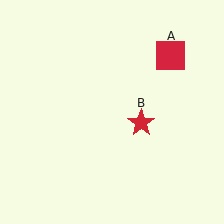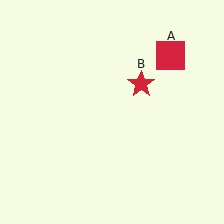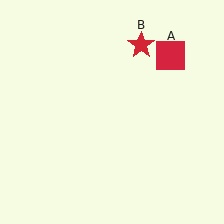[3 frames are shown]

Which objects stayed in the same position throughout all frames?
Red square (object A) remained stationary.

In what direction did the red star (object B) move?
The red star (object B) moved up.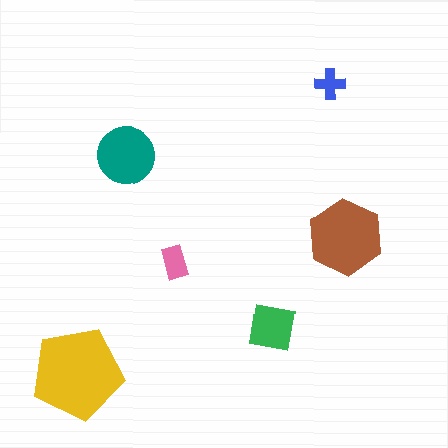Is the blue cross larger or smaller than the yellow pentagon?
Smaller.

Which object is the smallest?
The blue cross.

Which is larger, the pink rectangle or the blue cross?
The pink rectangle.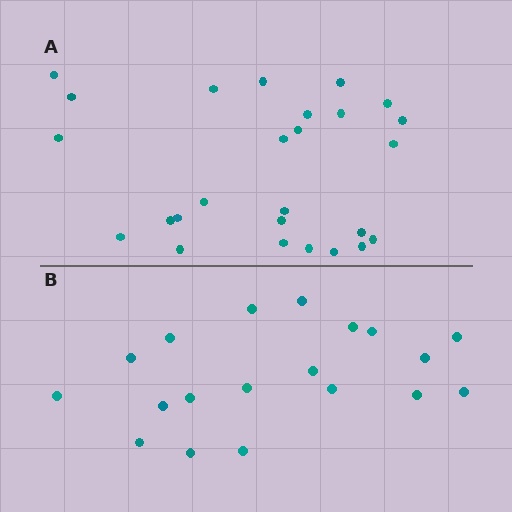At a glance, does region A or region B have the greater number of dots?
Region A (the top region) has more dots.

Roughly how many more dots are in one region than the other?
Region A has roughly 8 or so more dots than region B.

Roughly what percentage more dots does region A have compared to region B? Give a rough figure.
About 35% more.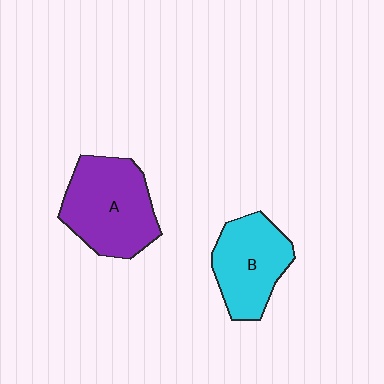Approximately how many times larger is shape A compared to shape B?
Approximately 1.3 times.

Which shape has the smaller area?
Shape B (cyan).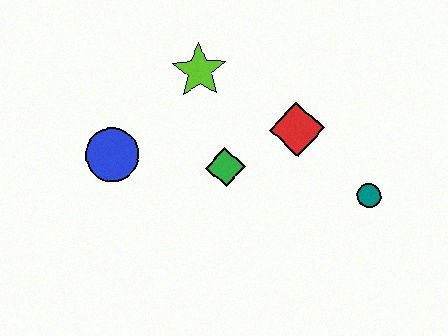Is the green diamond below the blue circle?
Yes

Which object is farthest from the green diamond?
The teal circle is farthest from the green diamond.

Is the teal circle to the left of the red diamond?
No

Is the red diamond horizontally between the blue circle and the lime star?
No